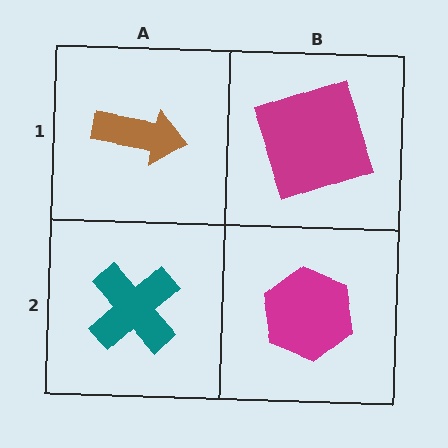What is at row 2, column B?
A magenta hexagon.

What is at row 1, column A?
A brown arrow.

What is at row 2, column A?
A teal cross.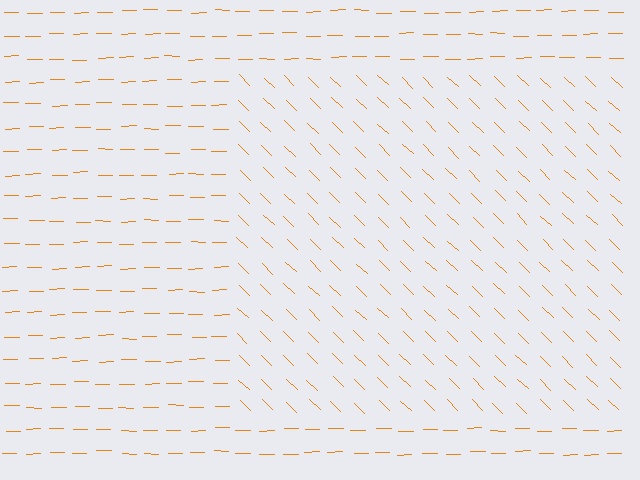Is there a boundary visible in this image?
Yes, there is a texture boundary formed by a change in line orientation.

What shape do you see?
I see a rectangle.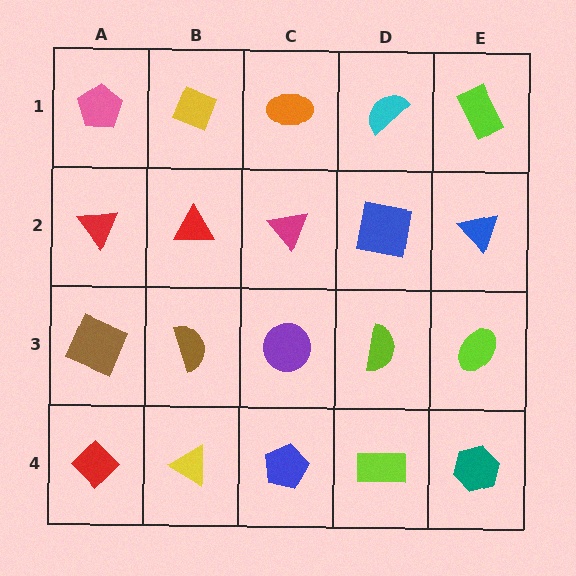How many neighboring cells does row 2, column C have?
4.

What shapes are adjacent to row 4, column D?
A lime semicircle (row 3, column D), a blue pentagon (row 4, column C), a teal hexagon (row 4, column E).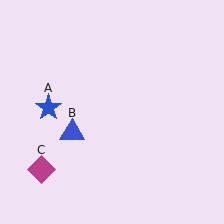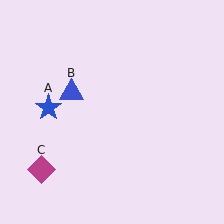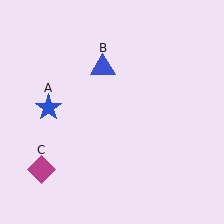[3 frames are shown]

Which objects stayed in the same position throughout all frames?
Blue star (object A) and magenta diamond (object C) remained stationary.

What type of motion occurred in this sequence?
The blue triangle (object B) rotated clockwise around the center of the scene.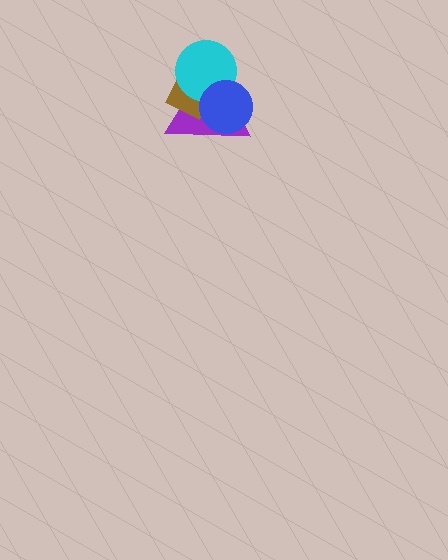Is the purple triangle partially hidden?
Yes, it is partially covered by another shape.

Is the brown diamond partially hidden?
Yes, it is partially covered by another shape.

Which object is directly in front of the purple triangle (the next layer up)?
The brown diamond is directly in front of the purple triangle.